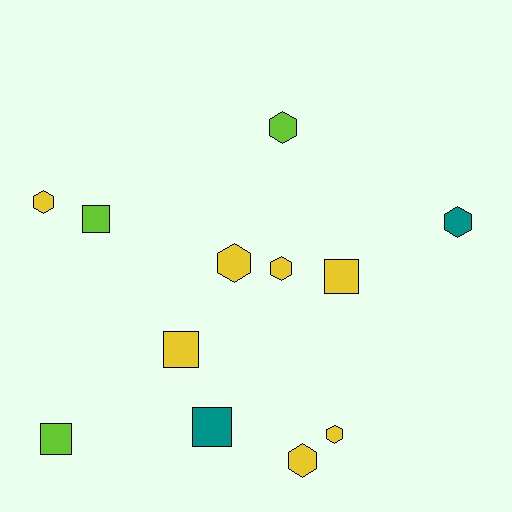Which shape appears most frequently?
Hexagon, with 7 objects.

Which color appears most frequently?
Yellow, with 7 objects.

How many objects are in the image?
There are 12 objects.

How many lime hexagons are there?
There is 1 lime hexagon.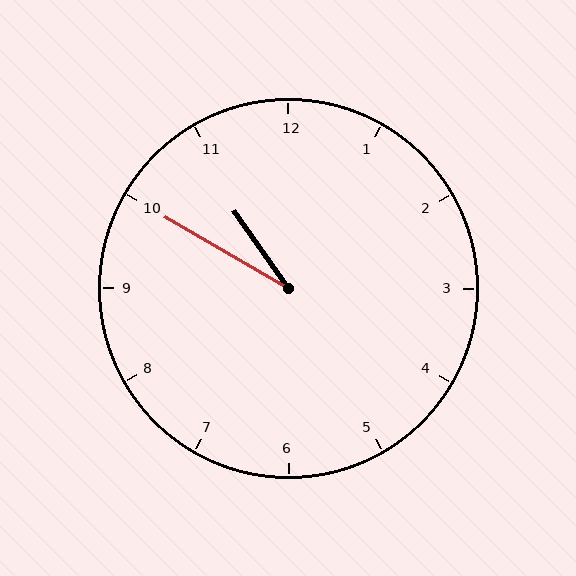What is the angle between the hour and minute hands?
Approximately 25 degrees.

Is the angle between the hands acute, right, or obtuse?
It is acute.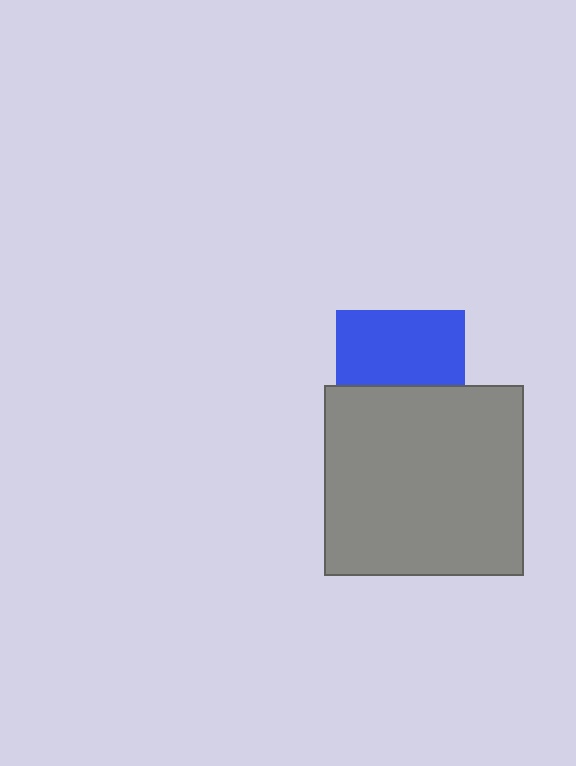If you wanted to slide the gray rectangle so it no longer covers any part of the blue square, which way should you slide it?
Slide it down — that is the most direct way to separate the two shapes.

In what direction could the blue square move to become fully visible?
The blue square could move up. That would shift it out from behind the gray rectangle entirely.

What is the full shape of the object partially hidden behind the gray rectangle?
The partially hidden object is a blue square.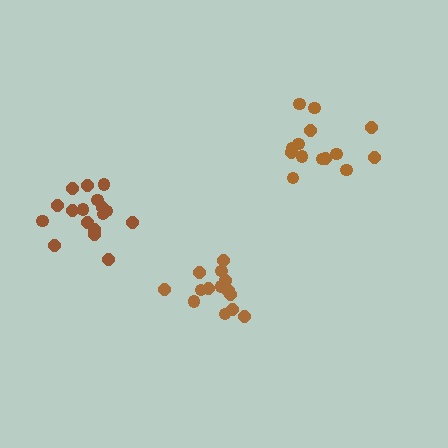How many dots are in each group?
Group 1: 14 dots, Group 2: 17 dots, Group 3: 15 dots (46 total).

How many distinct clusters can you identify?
There are 3 distinct clusters.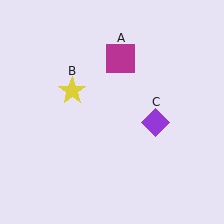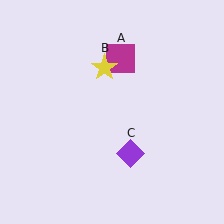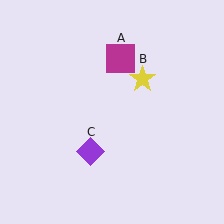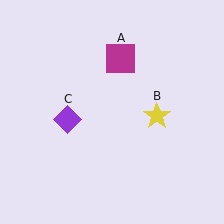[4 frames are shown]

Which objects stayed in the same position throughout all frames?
Magenta square (object A) remained stationary.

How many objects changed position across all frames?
2 objects changed position: yellow star (object B), purple diamond (object C).